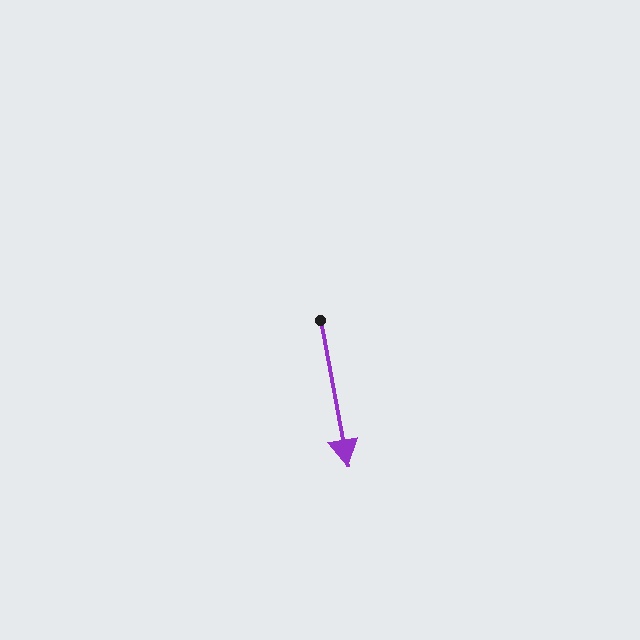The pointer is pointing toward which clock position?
Roughly 6 o'clock.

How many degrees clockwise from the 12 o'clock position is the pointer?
Approximately 169 degrees.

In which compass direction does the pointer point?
South.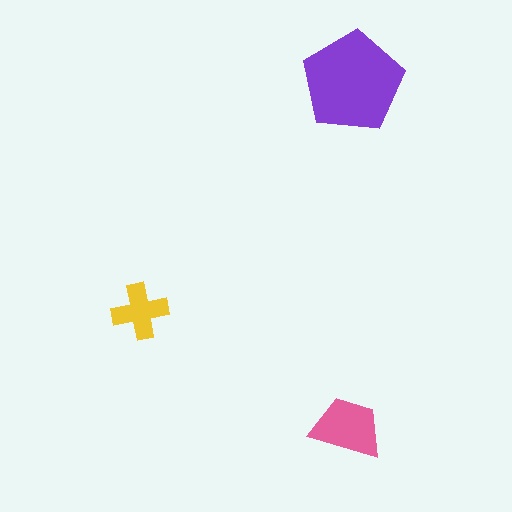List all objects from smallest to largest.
The yellow cross, the pink trapezoid, the purple pentagon.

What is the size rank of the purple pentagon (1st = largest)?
1st.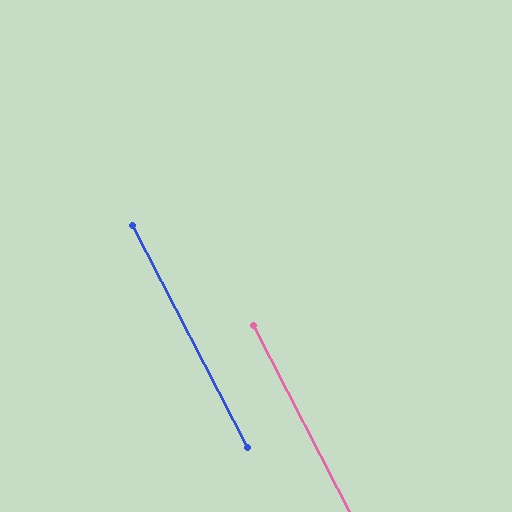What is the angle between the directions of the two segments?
Approximately 0 degrees.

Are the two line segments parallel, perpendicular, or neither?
Parallel — their directions differ by only 0.1°.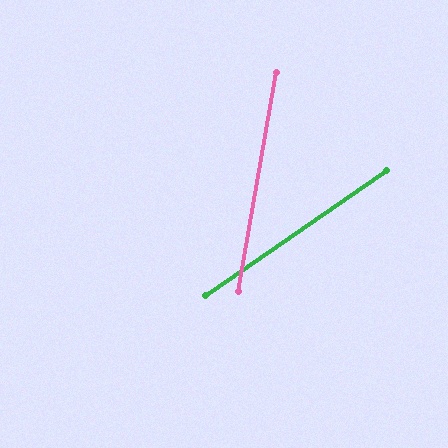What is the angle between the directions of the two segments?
Approximately 45 degrees.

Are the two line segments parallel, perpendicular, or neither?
Neither parallel nor perpendicular — they differ by about 45°.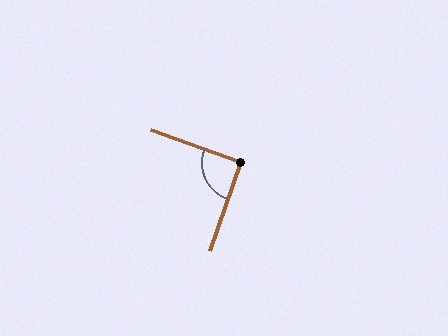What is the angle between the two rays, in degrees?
Approximately 92 degrees.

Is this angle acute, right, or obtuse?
It is approximately a right angle.